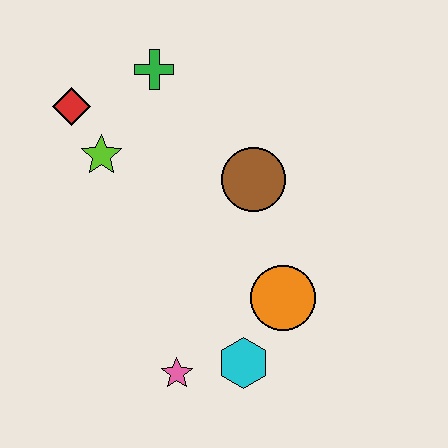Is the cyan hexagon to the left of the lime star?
No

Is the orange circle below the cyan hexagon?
No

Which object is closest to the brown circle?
The orange circle is closest to the brown circle.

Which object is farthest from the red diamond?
The cyan hexagon is farthest from the red diamond.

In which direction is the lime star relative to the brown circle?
The lime star is to the left of the brown circle.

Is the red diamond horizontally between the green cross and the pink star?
No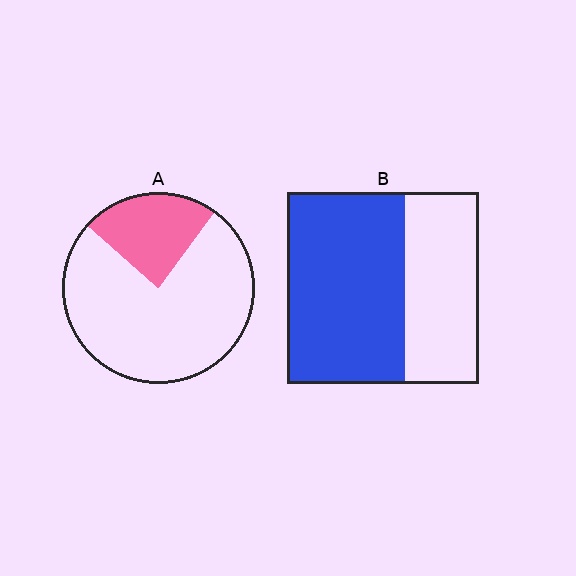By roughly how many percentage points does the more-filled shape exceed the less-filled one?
By roughly 40 percentage points (B over A).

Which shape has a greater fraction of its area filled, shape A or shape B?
Shape B.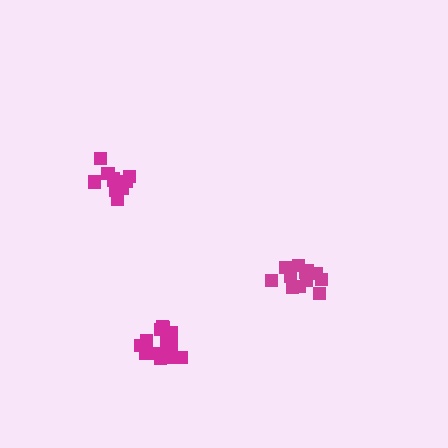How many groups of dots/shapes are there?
There are 3 groups.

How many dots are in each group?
Group 1: 13 dots, Group 2: 16 dots, Group 3: 11 dots (40 total).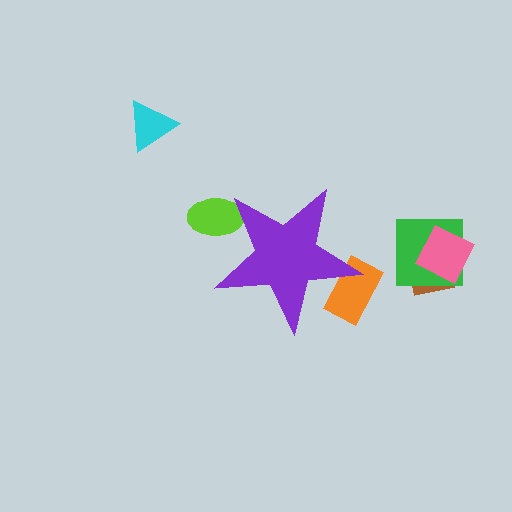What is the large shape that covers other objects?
A purple star.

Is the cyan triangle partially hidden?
No, the cyan triangle is fully visible.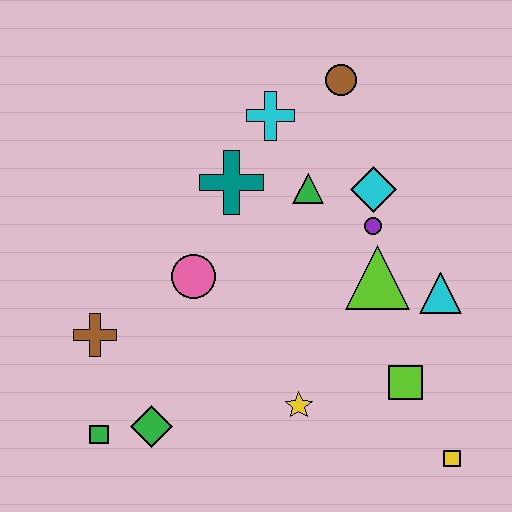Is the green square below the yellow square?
No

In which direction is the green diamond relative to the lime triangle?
The green diamond is to the left of the lime triangle.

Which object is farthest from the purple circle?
The green square is farthest from the purple circle.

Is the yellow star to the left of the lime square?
Yes